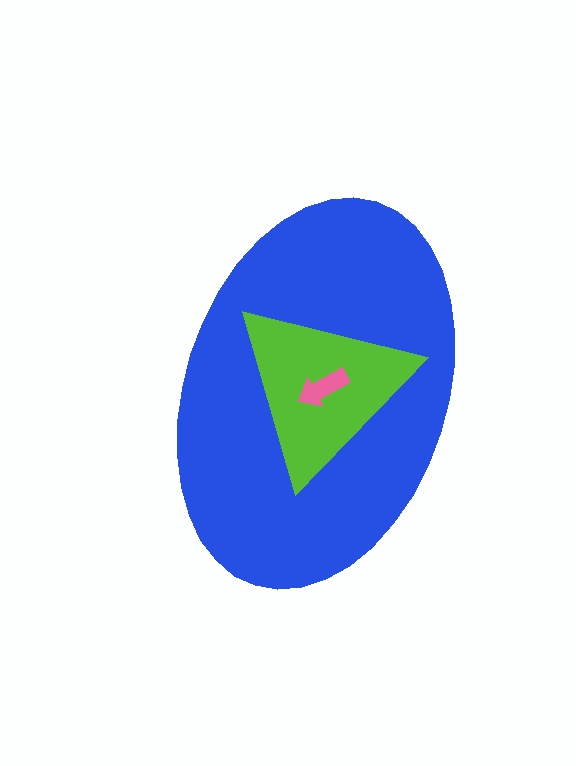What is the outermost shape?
The blue ellipse.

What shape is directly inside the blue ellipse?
The lime triangle.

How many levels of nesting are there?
3.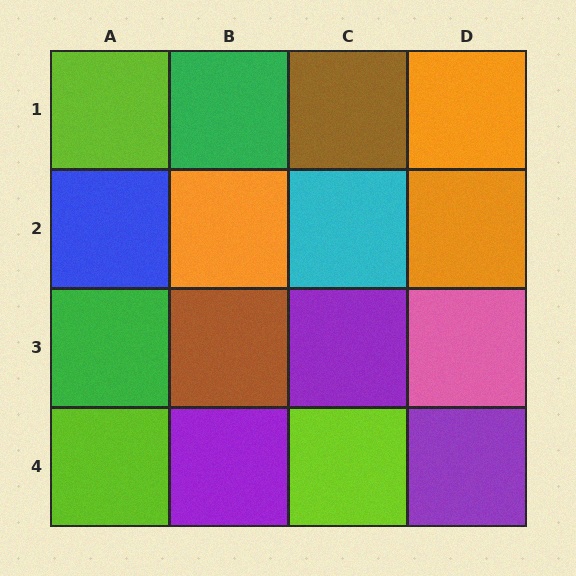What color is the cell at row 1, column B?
Green.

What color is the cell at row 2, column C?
Cyan.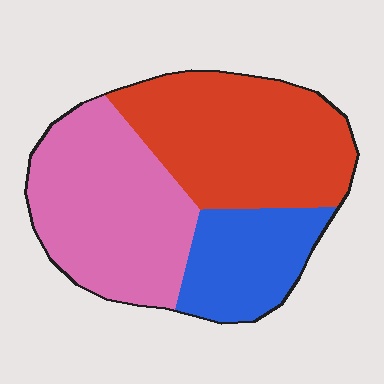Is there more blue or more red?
Red.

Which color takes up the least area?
Blue, at roughly 20%.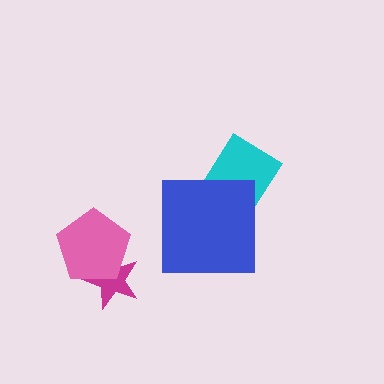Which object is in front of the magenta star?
The pink pentagon is in front of the magenta star.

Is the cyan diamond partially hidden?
Yes, it is partially covered by another shape.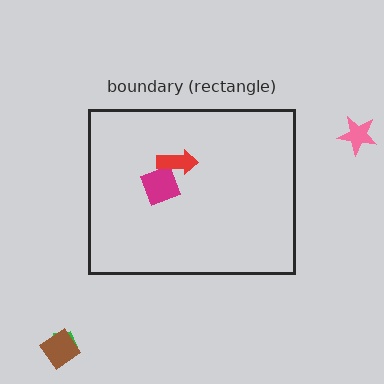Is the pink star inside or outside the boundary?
Outside.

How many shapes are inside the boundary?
2 inside, 3 outside.